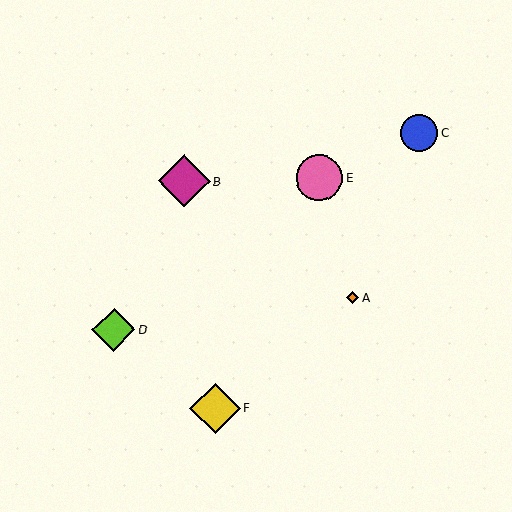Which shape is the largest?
The magenta diamond (labeled B) is the largest.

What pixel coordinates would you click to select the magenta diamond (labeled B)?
Click at (184, 181) to select the magenta diamond B.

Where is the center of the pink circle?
The center of the pink circle is at (319, 178).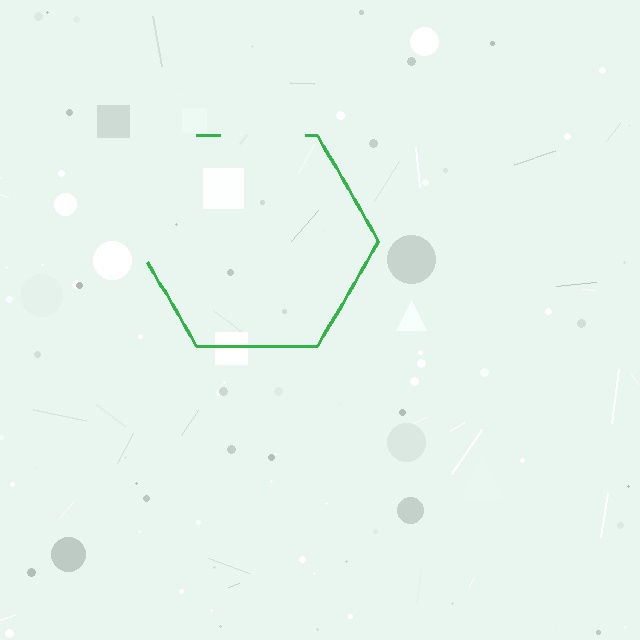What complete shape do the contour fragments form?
The contour fragments form a hexagon.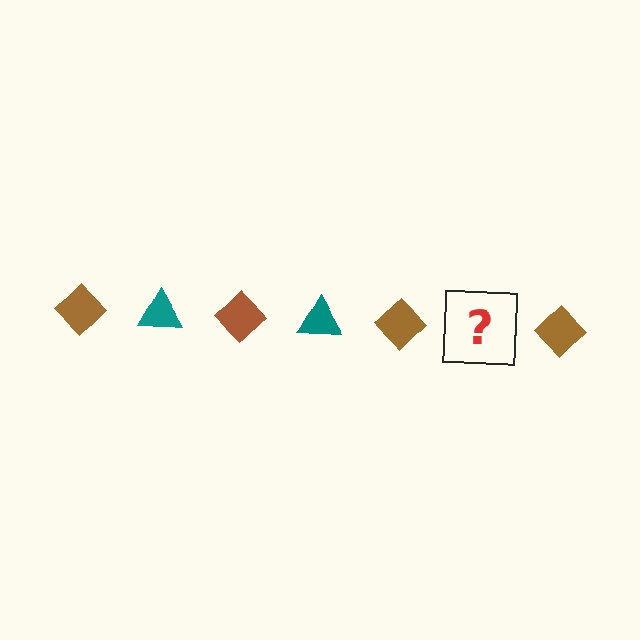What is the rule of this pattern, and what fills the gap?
The rule is that the pattern alternates between brown diamond and teal triangle. The gap should be filled with a teal triangle.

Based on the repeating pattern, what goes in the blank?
The blank should be a teal triangle.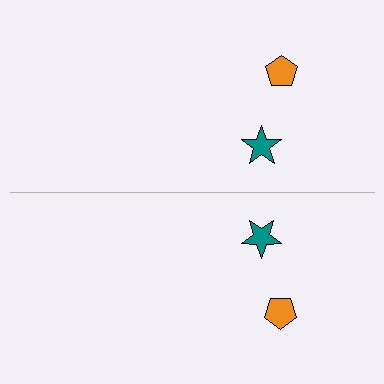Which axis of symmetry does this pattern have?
The pattern has a horizontal axis of symmetry running through the center of the image.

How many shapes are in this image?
There are 4 shapes in this image.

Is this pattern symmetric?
Yes, this pattern has bilateral (reflection) symmetry.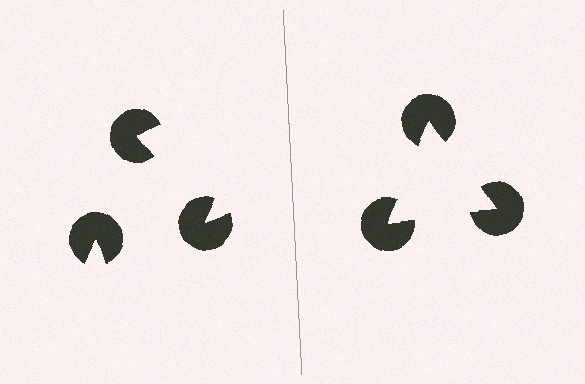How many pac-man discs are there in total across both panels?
6 — 3 on each side.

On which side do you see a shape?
An illusory triangle appears on the right side. On the left side the wedge cuts are rotated, so no coherent shape forms.